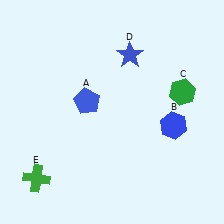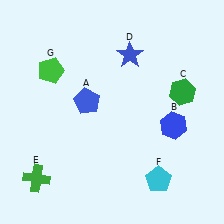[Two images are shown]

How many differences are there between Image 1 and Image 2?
There are 2 differences between the two images.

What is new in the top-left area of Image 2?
A green pentagon (G) was added in the top-left area of Image 2.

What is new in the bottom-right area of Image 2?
A cyan pentagon (F) was added in the bottom-right area of Image 2.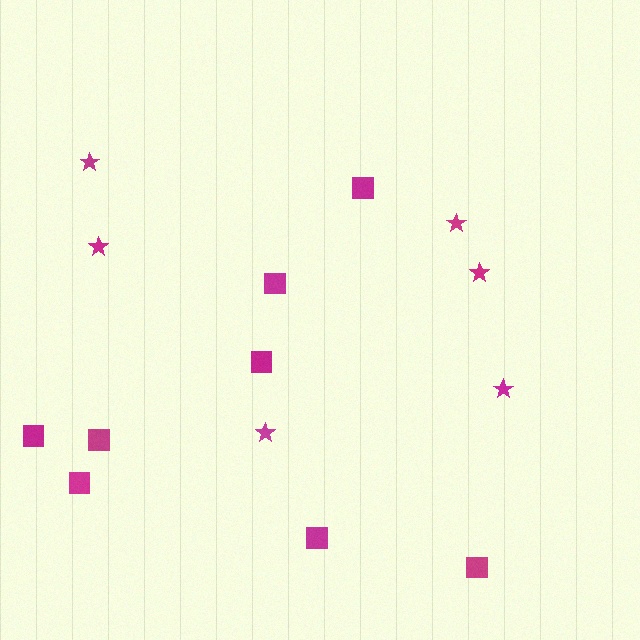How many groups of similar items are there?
There are 2 groups: one group of squares (8) and one group of stars (6).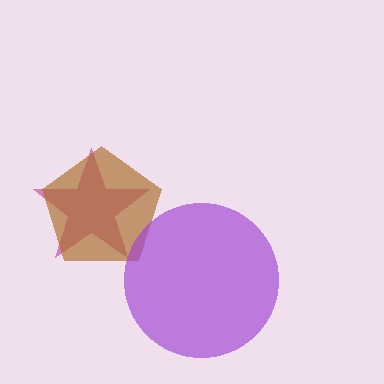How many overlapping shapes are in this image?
There are 3 overlapping shapes in the image.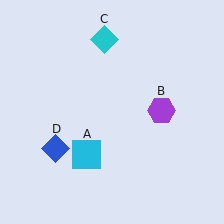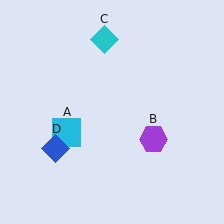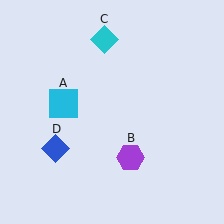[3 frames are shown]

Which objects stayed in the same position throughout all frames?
Cyan diamond (object C) and blue diamond (object D) remained stationary.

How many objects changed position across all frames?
2 objects changed position: cyan square (object A), purple hexagon (object B).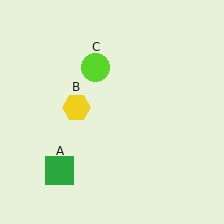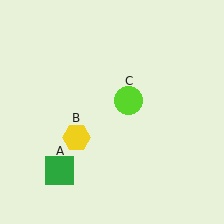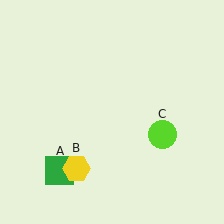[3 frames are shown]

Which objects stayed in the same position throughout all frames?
Green square (object A) remained stationary.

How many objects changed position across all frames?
2 objects changed position: yellow hexagon (object B), lime circle (object C).